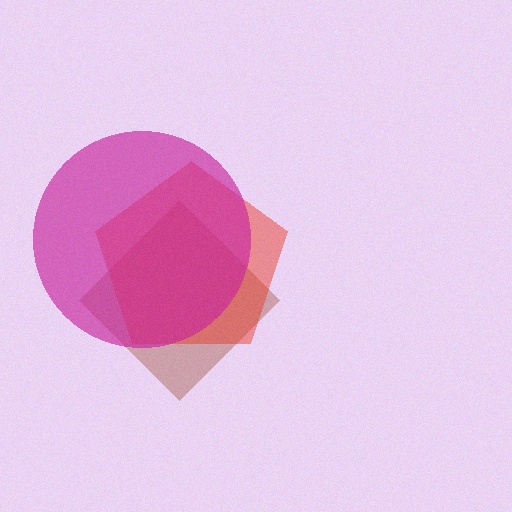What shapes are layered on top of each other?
The layered shapes are: a brown diamond, a red pentagon, a magenta circle.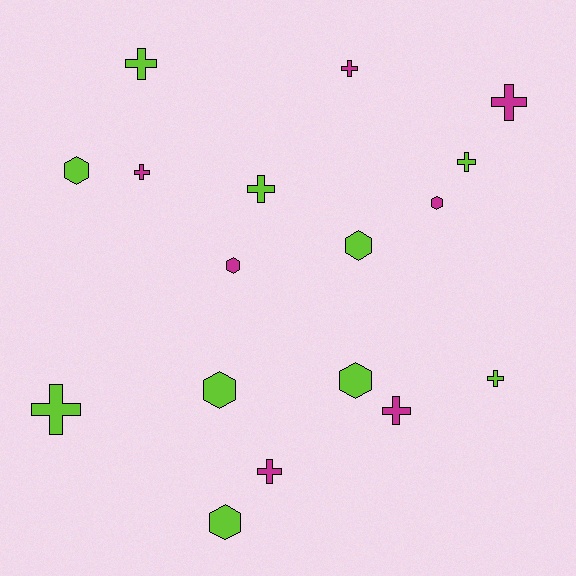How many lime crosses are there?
There are 5 lime crosses.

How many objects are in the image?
There are 17 objects.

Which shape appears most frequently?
Cross, with 10 objects.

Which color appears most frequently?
Lime, with 10 objects.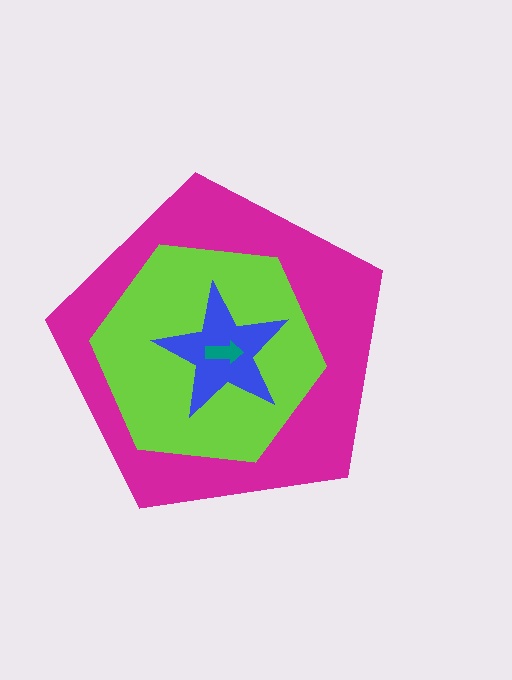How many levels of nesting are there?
4.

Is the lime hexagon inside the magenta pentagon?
Yes.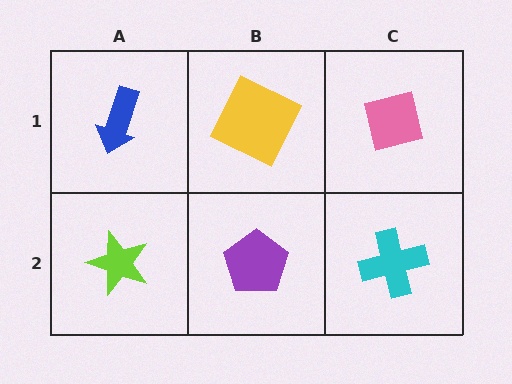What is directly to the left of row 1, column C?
A yellow square.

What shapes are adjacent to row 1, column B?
A purple pentagon (row 2, column B), a blue arrow (row 1, column A), a pink square (row 1, column C).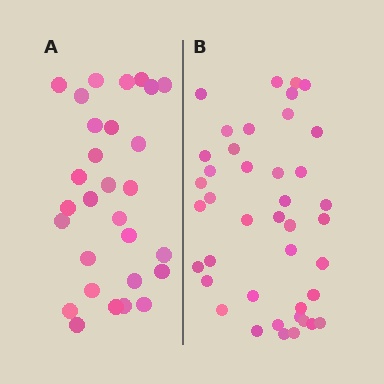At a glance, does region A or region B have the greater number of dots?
Region B (the right region) has more dots.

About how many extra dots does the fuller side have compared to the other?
Region B has roughly 12 or so more dots than region A.